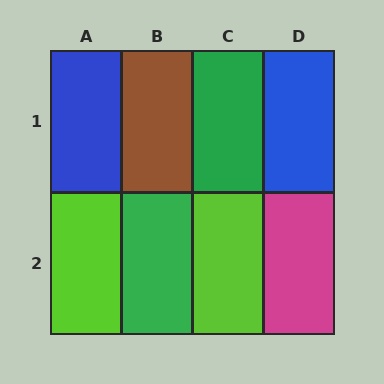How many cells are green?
2 cells are green.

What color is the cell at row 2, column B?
Green.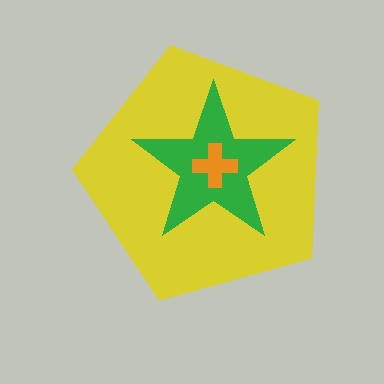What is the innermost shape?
The orange cross.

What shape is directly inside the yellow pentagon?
The green star.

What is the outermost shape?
The yellow pentagon.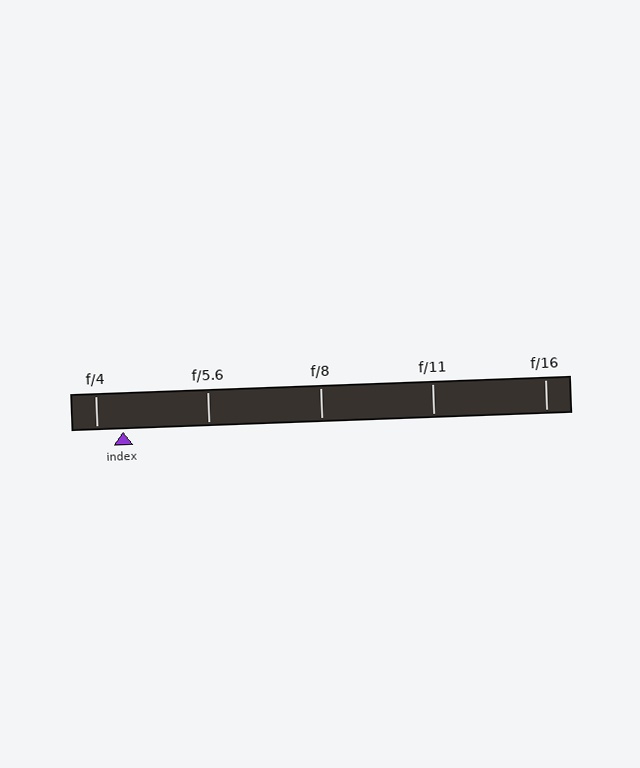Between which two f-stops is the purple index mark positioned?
The index mark is between f/4 and f/5.6.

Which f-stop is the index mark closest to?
The index mark is closest to f/4.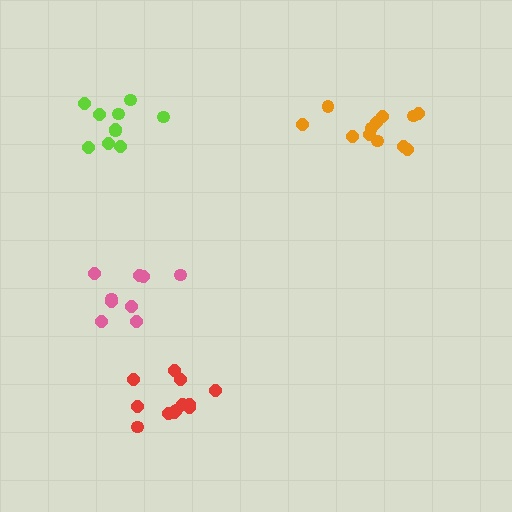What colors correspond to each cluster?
The clusters are colored: orange, red, pink, lime.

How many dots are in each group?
Group 1: 12 dots, Group 2: 12 dots, Group 3: 9 dots, Group 4: 10 dots (43 total).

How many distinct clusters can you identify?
There are 4 distinct clusters.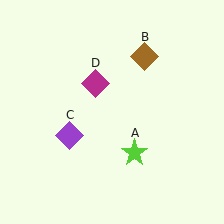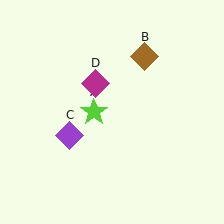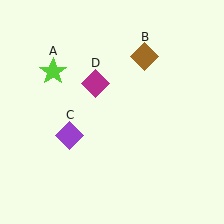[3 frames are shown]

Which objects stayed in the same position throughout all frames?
Brown diamond (object B) and purple diamond (object C) and magenta diamond (object D) remained stationary.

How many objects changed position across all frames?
1 object changed position: lime star (object A).